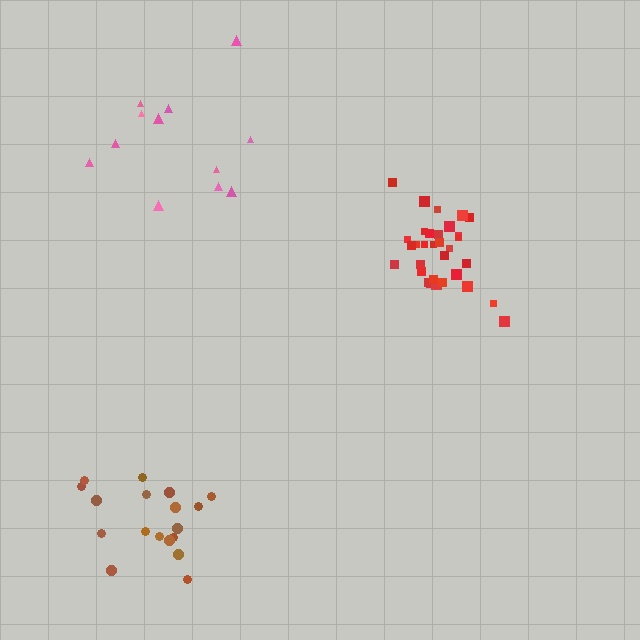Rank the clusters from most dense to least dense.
red, brown, pink.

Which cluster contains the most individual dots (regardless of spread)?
Red (32).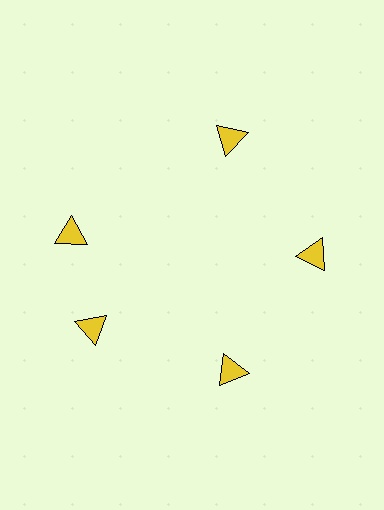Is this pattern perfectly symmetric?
No. The 5 yellow triangles are arranged in a ring, but one element near the 10 o'clock position is rotated out of alignment along the ring, breaking the 5-fold rotational symmetry.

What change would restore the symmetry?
The symmetry would be restored by rotating it back into even spacing with its neighbors so that all 5 triangles sit at equal angles and equal distance from the center.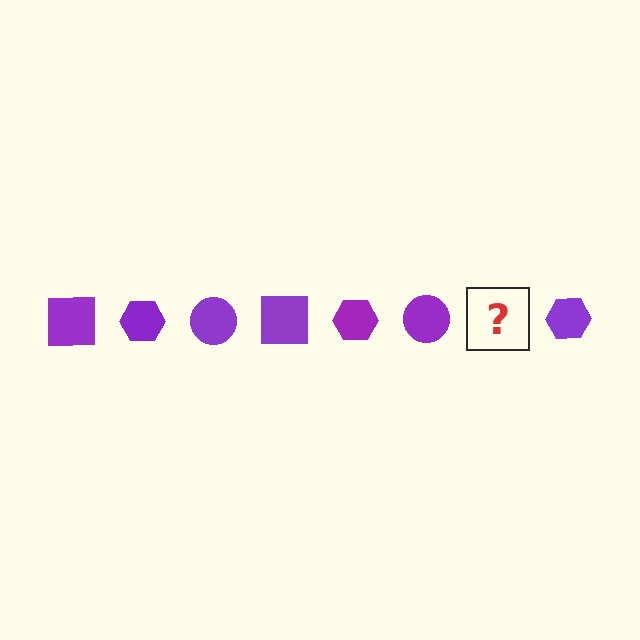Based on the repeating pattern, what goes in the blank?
The blank should be a purple square.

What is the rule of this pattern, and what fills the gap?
The rule is that the pattern cycles through square, hexagon, circle shapes in purple. The gap should be filled with a purple square.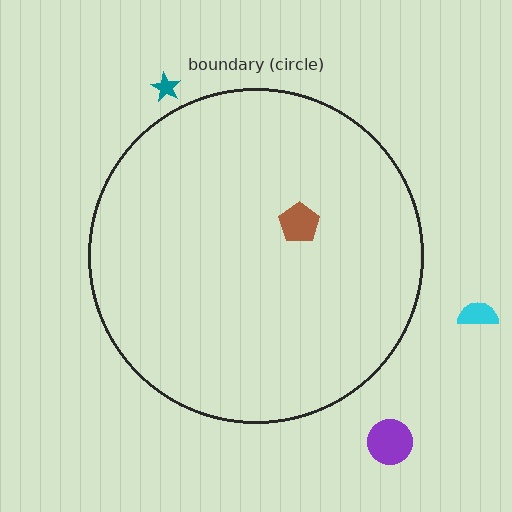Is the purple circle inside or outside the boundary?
Outside.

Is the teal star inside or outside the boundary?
Outside.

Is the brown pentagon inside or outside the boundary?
Inside.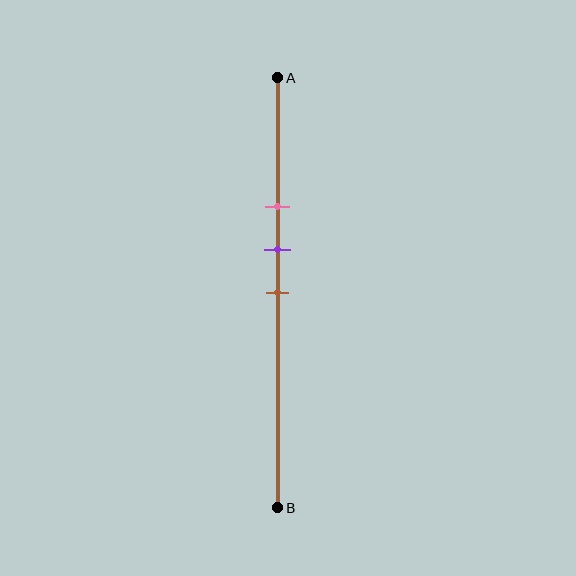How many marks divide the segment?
There are 3 marks dividing the segment.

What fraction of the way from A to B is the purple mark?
The purple mark is approximately 40% (0.4) of the way from A to B.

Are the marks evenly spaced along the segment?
Yes, the marks are approximately evenly spaced.